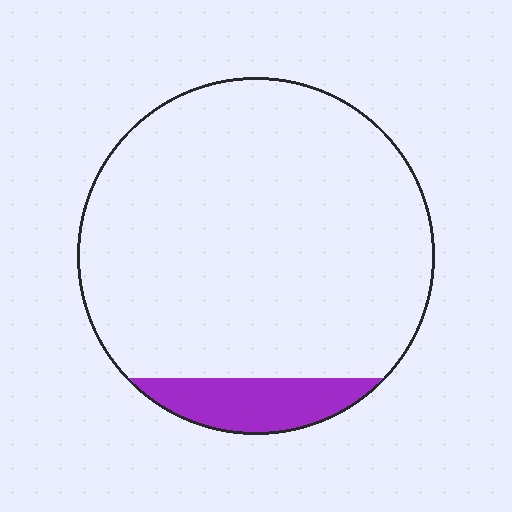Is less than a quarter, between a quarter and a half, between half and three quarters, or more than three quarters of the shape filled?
Less than a quarter.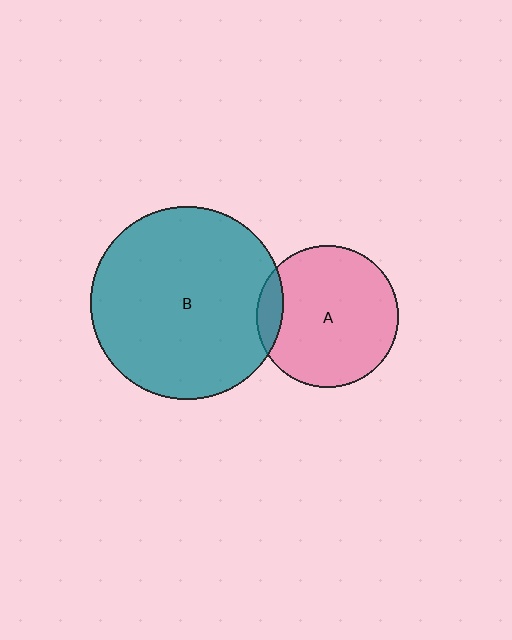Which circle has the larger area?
Circle B (teal).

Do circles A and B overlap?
Yes.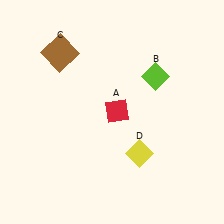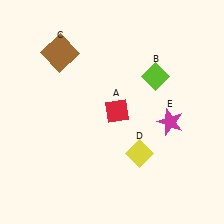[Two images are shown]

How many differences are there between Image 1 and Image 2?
There is 1 difference between the two images.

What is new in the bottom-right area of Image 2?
A magenta star (E) was added in the bottom-right area of Image 2.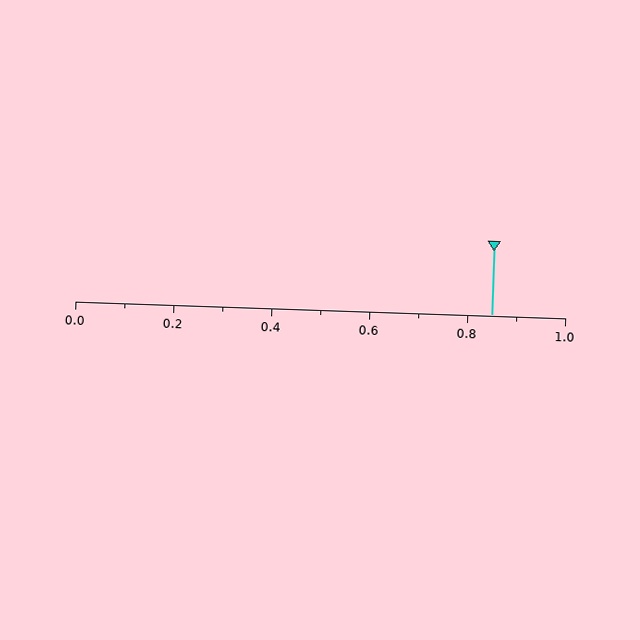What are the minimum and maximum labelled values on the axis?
The axis runs from 0.0 to 1.0.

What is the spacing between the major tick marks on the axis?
The major ticks are spaced 0.2 apart.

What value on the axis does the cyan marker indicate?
The marker indicates approximately 0.85.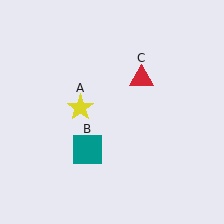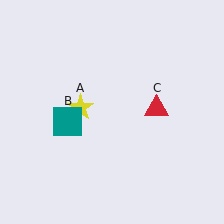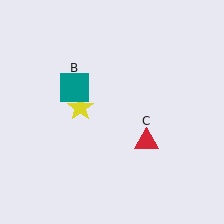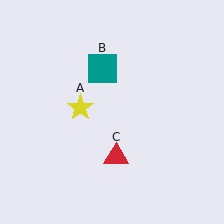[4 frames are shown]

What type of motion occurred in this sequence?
The teal square (object B), red triangle (object C) rotated clockwise around the center of the scene.